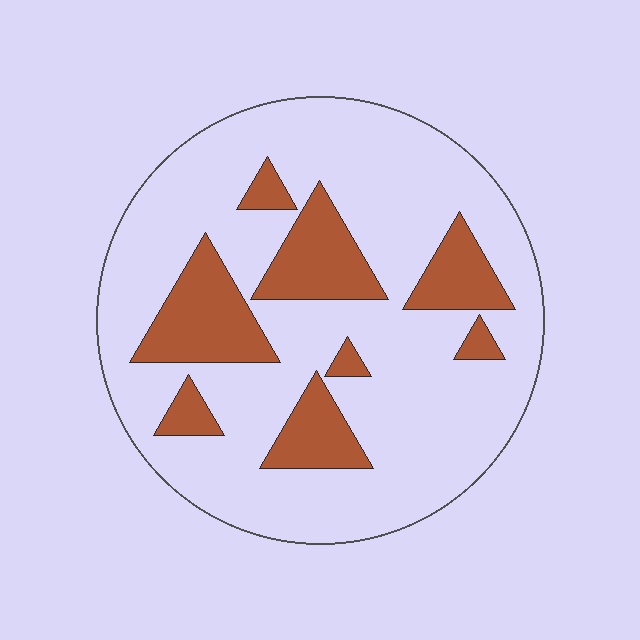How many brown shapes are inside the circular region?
8.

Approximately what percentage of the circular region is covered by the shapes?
Approximately 25%.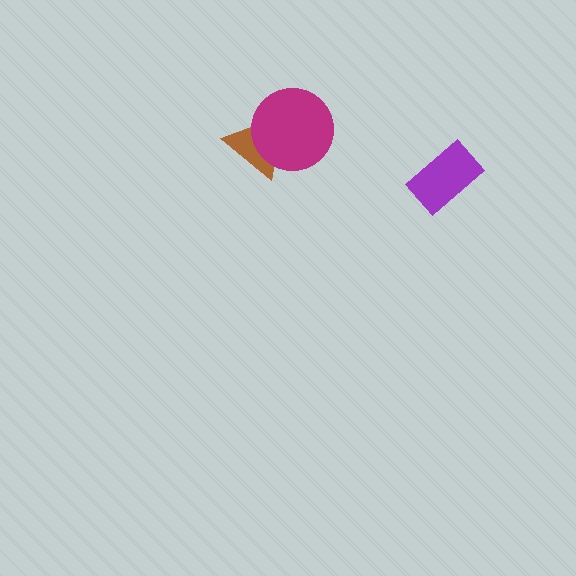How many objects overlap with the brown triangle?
1 object overlaps with the brown triangle.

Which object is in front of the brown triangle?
The magenta circle is in front of the brown triangle.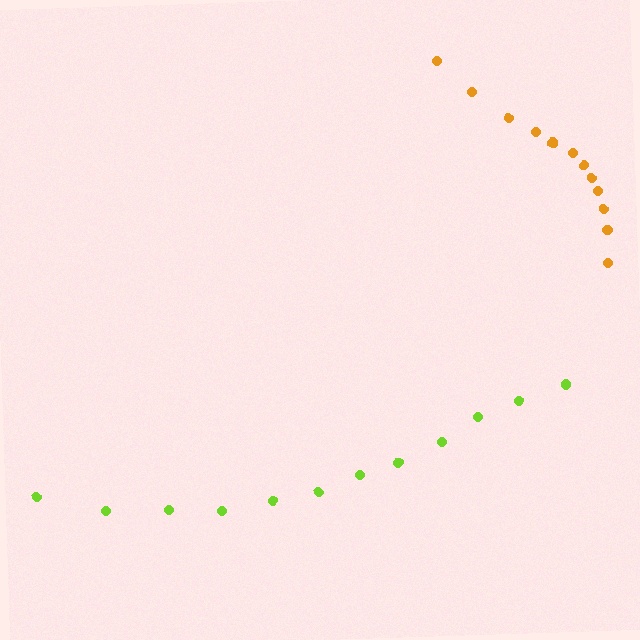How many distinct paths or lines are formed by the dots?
There are 2 distinct paths.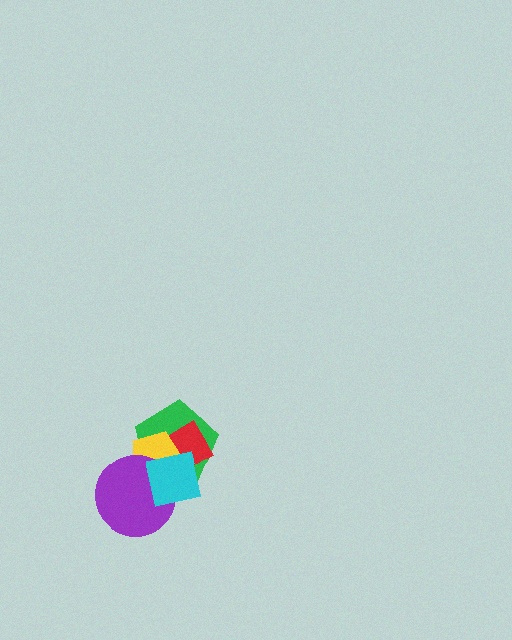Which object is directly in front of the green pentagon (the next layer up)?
The red diamond is directly in front of the green pentagon.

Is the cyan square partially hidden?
No, no other shape covers it.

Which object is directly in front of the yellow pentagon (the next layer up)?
The purple circle is directly in front of the yellow pentagon.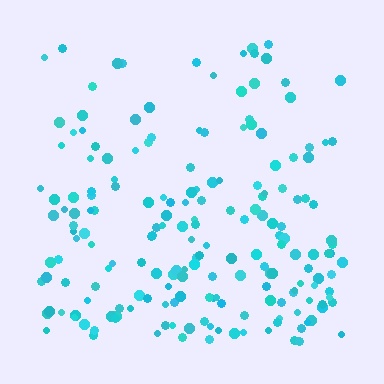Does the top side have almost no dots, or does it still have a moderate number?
Still a moderate number, just noticeably fewer than the bottom.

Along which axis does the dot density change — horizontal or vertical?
Vertical.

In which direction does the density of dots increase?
From top to bottom, with the bottom side densest.